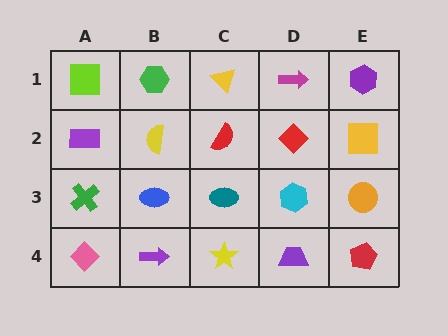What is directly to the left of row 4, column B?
A pink diamond.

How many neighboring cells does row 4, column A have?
2.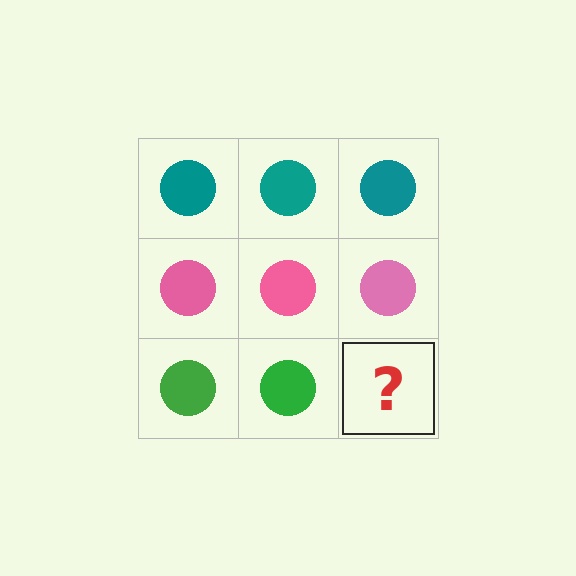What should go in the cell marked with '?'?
The missing cell should contain a green circle.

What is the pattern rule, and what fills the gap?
The rule is that each row has a consistent color. The gap should be filled with a green circle.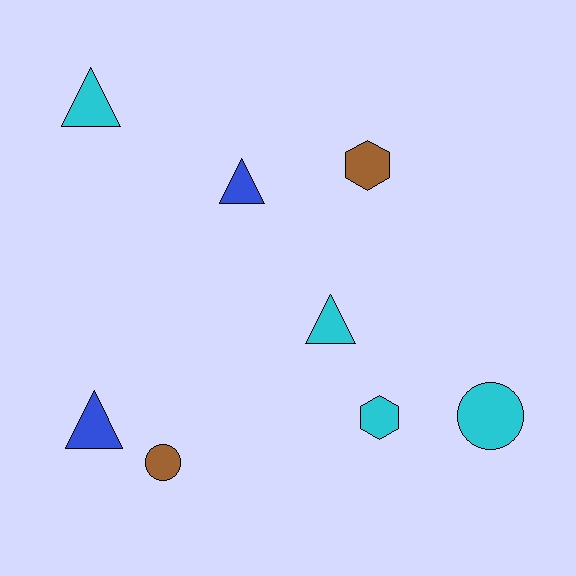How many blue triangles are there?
There are 2 blue triangles.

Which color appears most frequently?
Cyan, with 4 objects.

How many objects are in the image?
There are 8 objects.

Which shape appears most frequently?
Triangle, with 4 objects.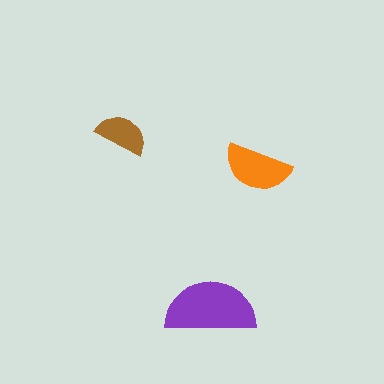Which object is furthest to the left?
The brown semicircle is leftmost.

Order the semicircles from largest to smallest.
the purple one, the orange one, the brown one.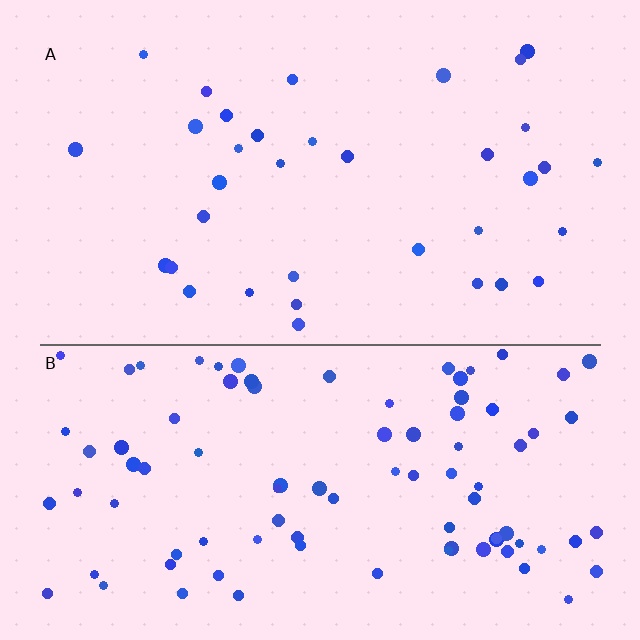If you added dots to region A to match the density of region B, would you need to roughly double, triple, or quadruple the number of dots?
Approximately triple.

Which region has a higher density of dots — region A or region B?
B (the bottom).